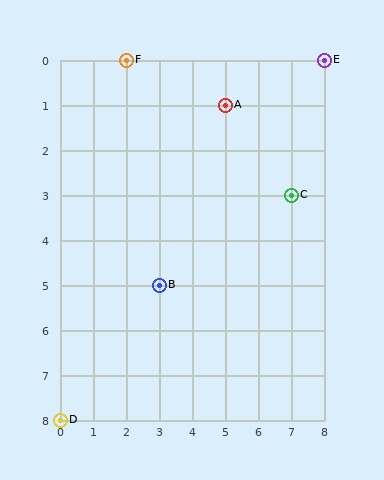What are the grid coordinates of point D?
Point D is at grid coordinates (0, 8).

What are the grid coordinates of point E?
Point E is at grid coordinates (8, 0).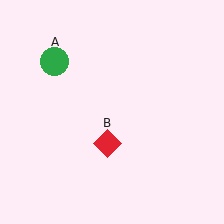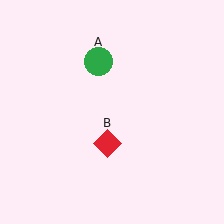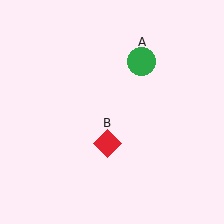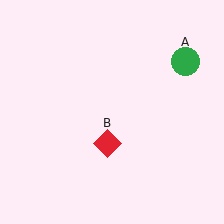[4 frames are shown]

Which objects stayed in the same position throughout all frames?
Red diamond (object B) remained stationary.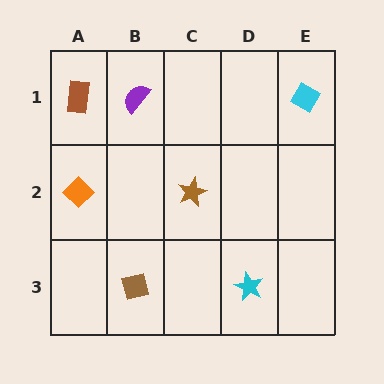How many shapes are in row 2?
2 shapes.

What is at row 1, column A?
A brown rectangle.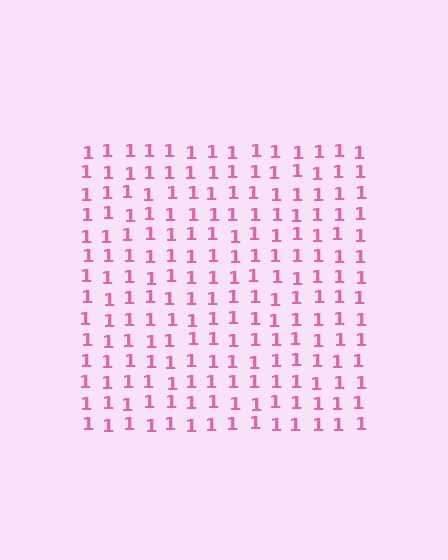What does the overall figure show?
The overall figure shows a square.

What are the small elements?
The small elements are digit 1's.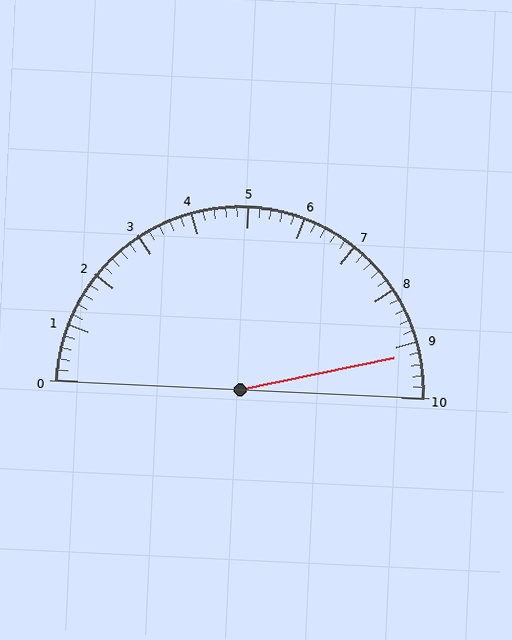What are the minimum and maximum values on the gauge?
The gauge ranges from 0 to 10.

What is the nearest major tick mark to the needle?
The nearest major tick mark is 9.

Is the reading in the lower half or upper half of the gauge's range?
The reading is in the upper half of the range (0 to 10).